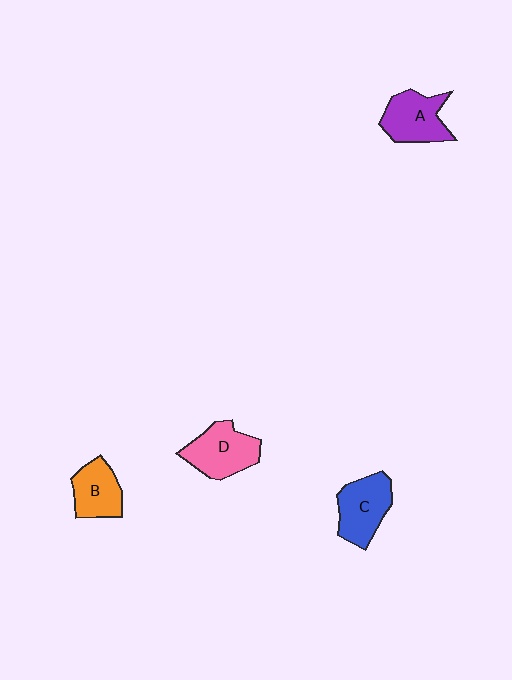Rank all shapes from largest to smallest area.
From largest to smallest: D (pink), C (blue), A (purple), B (orange).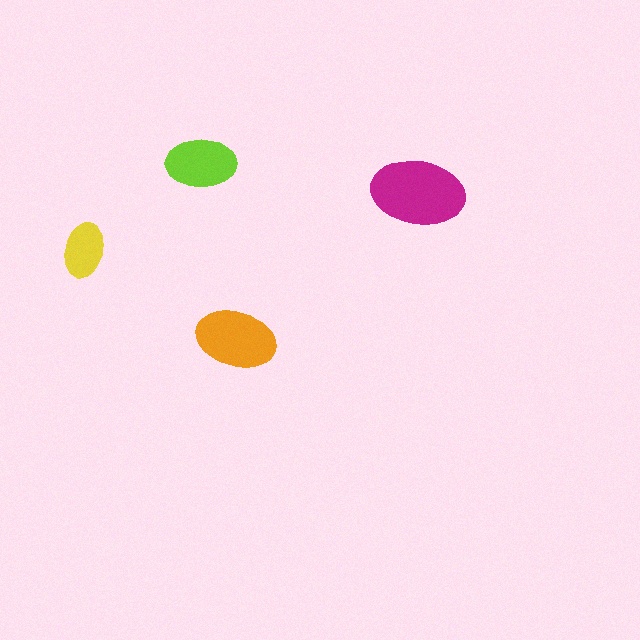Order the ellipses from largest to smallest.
the magenta one, the orange one, the lime one, the yellow one.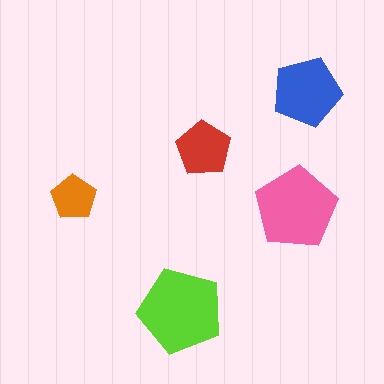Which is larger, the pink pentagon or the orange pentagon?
The pink one.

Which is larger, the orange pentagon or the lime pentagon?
The lime one.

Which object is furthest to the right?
The blue pentagon is rightmost.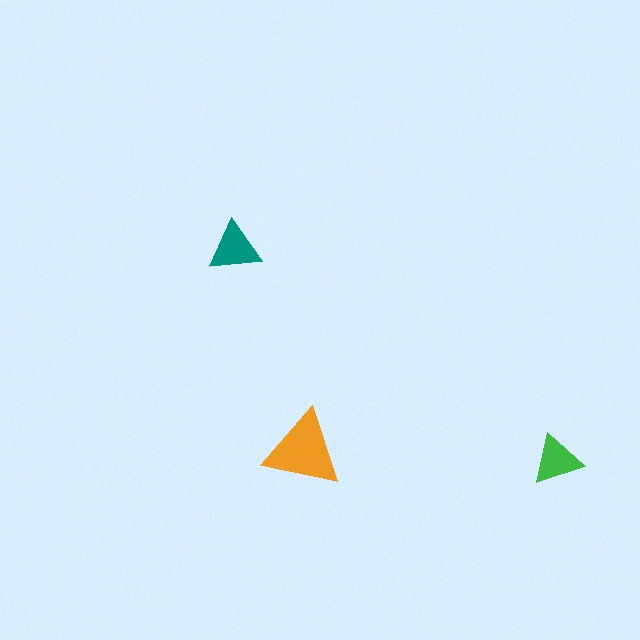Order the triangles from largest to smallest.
the orange one, the teal one, the green one.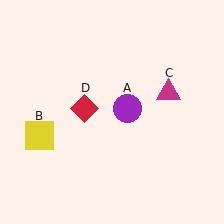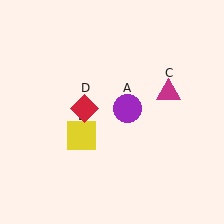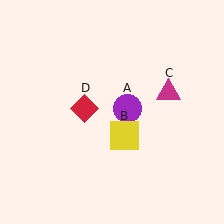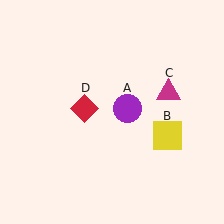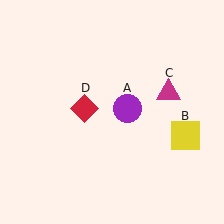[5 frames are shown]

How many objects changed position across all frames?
1 object changed position: yellow square (object B).